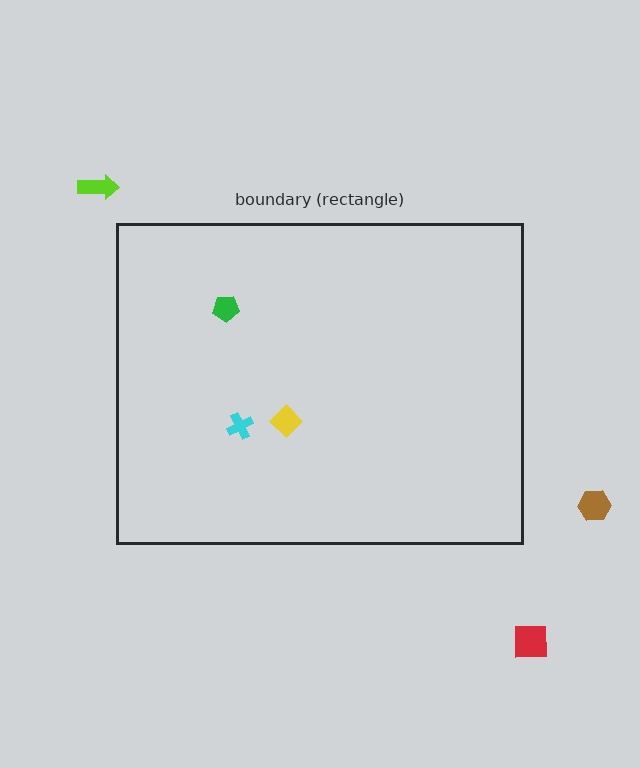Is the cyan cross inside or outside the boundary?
Inside.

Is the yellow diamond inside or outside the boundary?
Inside.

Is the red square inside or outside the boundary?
Outside.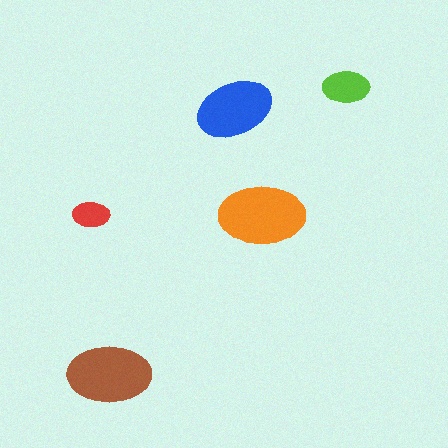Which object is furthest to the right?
The lime ellipse is rightmost.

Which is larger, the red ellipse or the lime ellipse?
The lime one.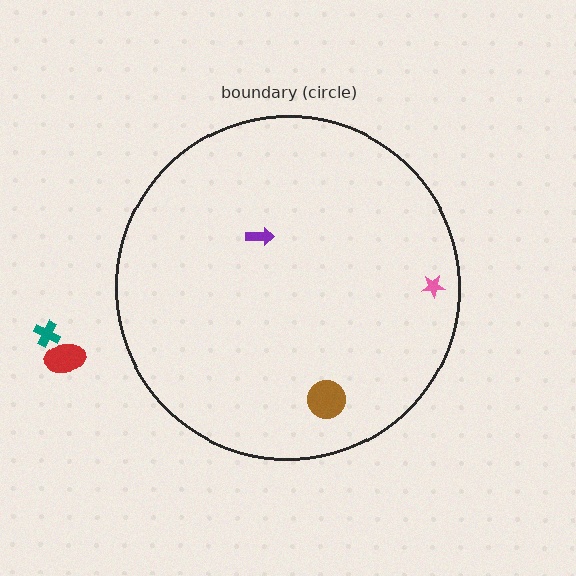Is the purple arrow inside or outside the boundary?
Inside.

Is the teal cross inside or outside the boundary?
Outside.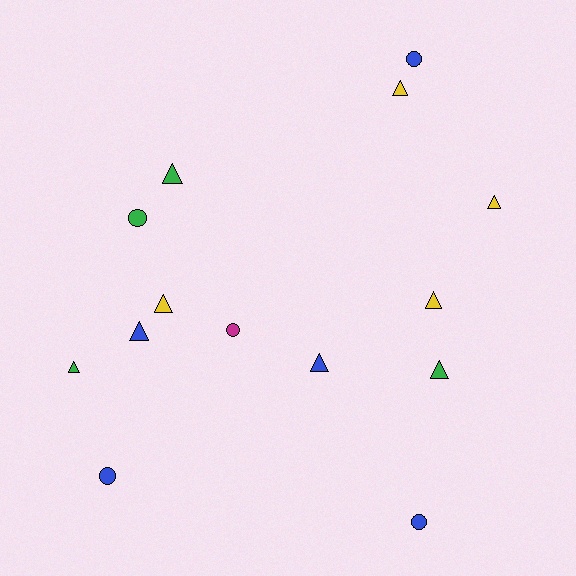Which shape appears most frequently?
Triangle, with 9 objects.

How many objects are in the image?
There are 14 objects.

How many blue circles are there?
There are 3 blue circles.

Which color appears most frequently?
Blue, with 5 objects.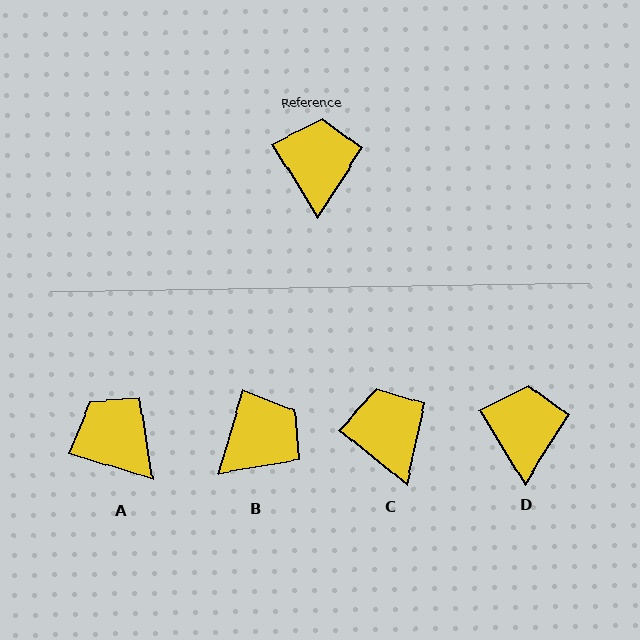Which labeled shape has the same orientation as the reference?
D.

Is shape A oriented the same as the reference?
No, it is off by about 41 degrees.